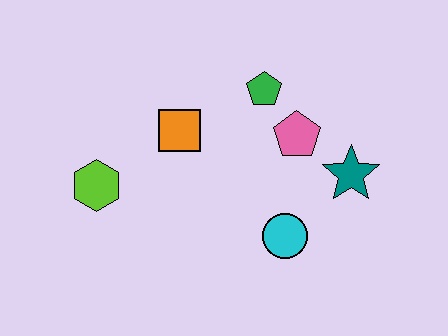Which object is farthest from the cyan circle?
The lime hexagon is farthest from the cyan circle.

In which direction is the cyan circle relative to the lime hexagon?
The cyan circle is to the right of the lime hexagon.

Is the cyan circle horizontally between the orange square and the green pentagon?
No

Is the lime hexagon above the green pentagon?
No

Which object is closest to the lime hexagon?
The orange square is closest to the lime hexagon.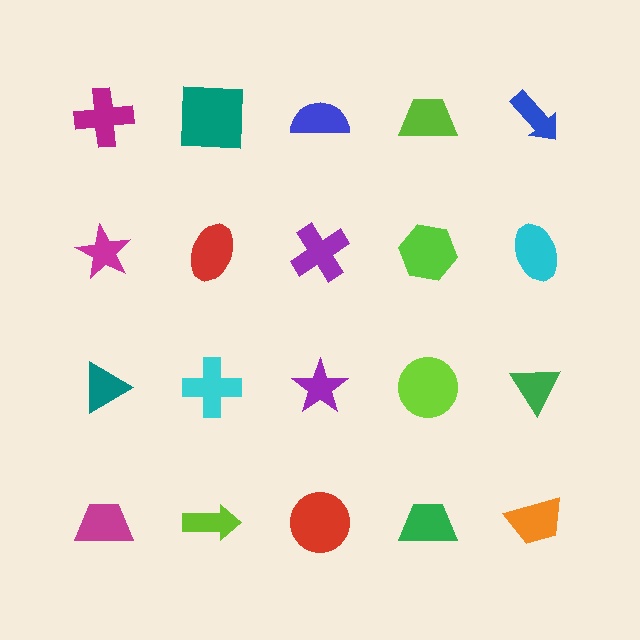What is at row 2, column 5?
A cyan ellipse.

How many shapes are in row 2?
5 shapes.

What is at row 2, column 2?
A red ellipse.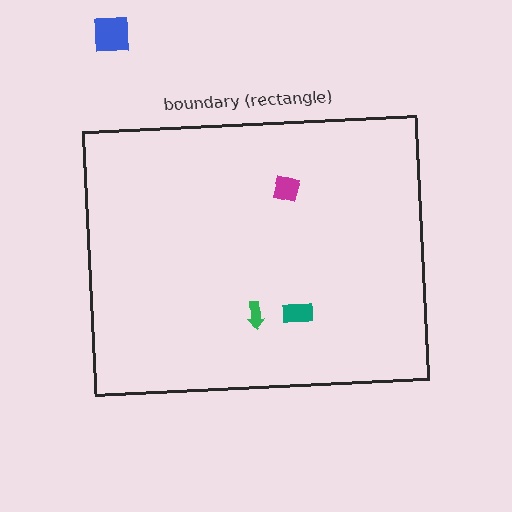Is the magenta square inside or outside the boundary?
Inside.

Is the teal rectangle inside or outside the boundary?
Inside.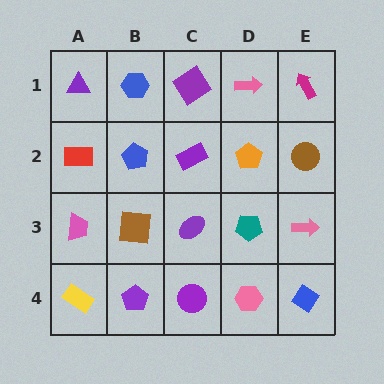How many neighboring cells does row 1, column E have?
2.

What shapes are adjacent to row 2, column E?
A magenta arrow (row 1, column E), a pink arrow (row 3, column E), an orange pentagon (row 2, column D).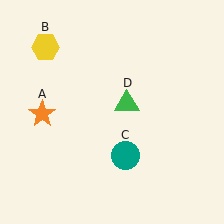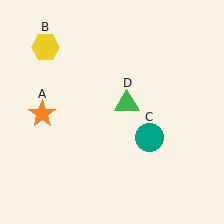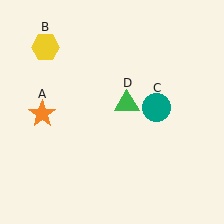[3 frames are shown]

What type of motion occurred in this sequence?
The teal circle (object C) rotated counterclockwise around the center of the scene.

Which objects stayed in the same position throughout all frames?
Orange star (object A) and yellow hexagon (object B) and green triangle (object D) remained stationary.